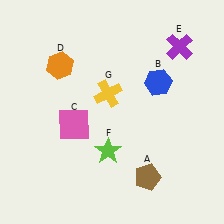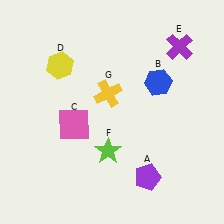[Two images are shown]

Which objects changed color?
A changed from brown to purple. D changed from orange to yellow.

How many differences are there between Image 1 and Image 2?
There are 2 differences between the two images.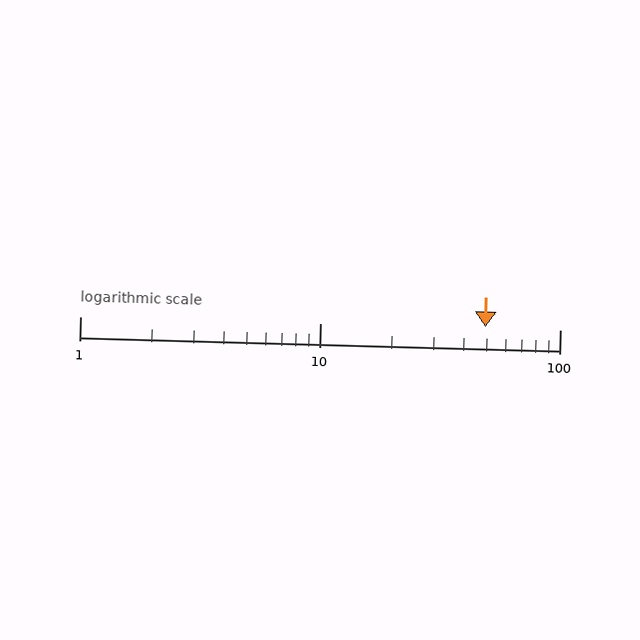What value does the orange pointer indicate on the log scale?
The pointer indicates approximately 49.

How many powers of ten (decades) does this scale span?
The scale spans 2 decades, from 1 to 100.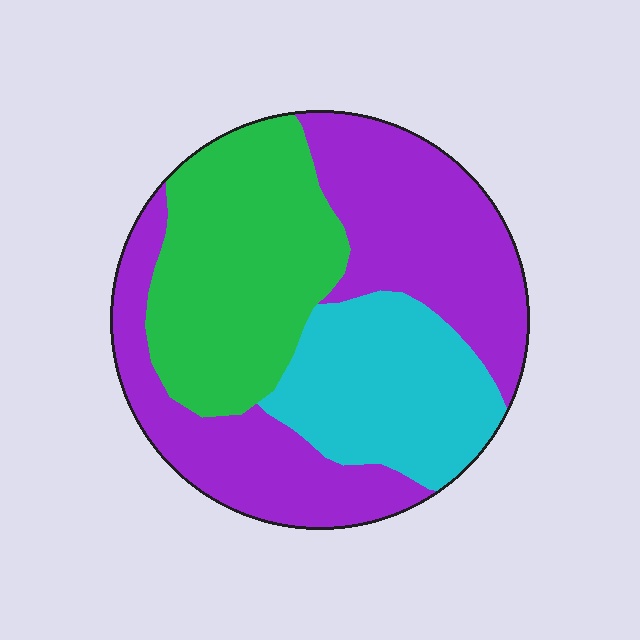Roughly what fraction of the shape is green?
Green takes up about one third (1/3) of the shape.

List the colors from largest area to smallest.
From largest to smallest: purple, green, cyan.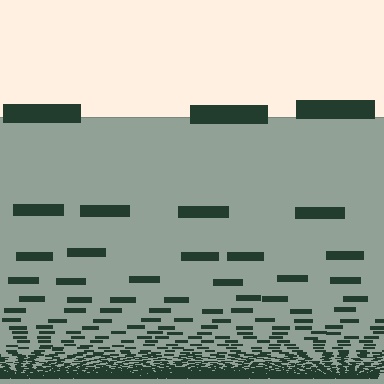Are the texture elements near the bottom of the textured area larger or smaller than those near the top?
Smaller. The gradient is inverted — elements near the bottom are smaller and denser.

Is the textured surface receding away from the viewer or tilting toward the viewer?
The surface appears to tilt toward the viewer. Texture elements get larger and sparser toward the top.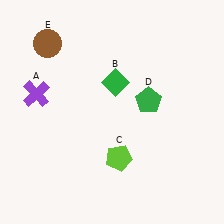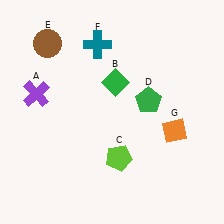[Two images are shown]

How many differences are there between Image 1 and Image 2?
There are 2 differences between the two images.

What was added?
A teal cross (F), an orange diamond (G) were added in Image 2.